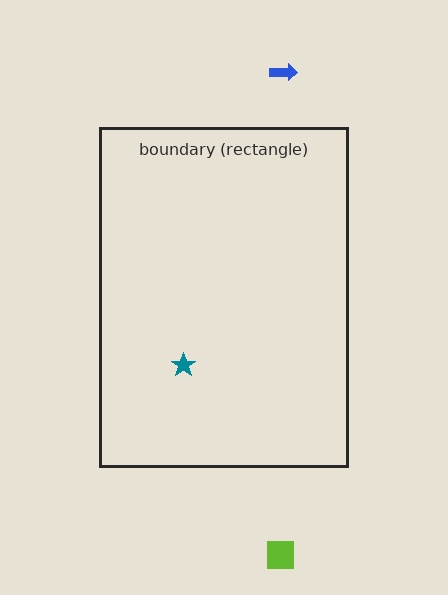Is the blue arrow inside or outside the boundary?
Outside.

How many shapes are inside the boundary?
1 inside, 2 outside.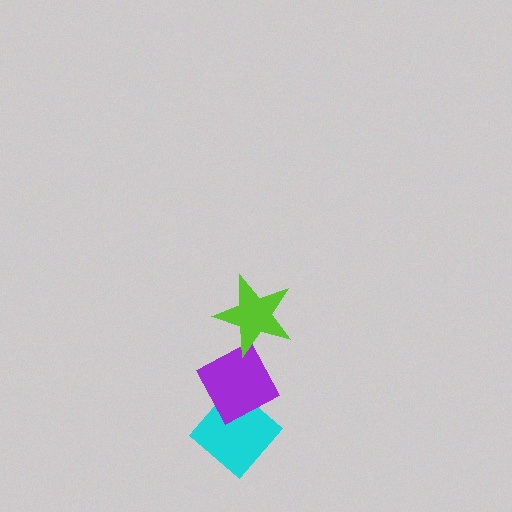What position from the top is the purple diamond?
The purple diamond is 2nd from the top.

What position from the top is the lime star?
The lime star is 1st from the top.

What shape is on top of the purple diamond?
The lime star is on top of the purple diamond.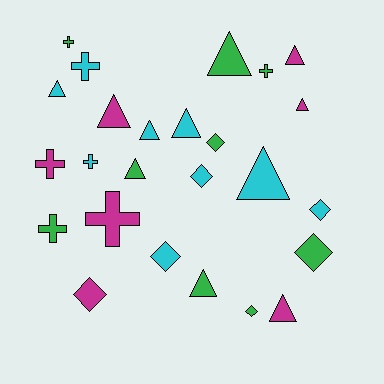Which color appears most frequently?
Cyan, with 9 objects.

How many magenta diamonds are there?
There is 1 magenta diamond.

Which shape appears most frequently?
Triangle, with 11 objects.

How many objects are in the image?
There are 25 objects.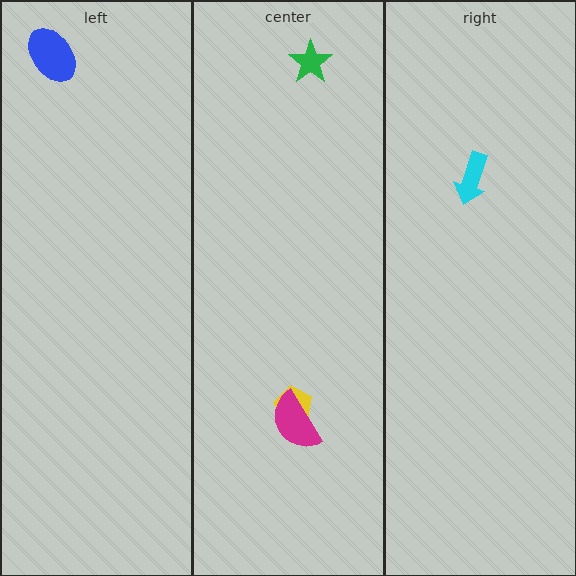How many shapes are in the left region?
1.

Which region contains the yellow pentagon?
The center region.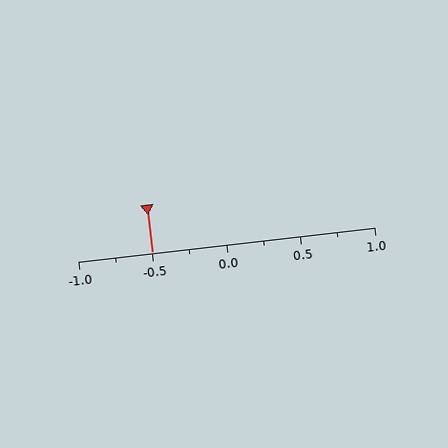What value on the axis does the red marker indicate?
The marker indicates approximately -0.5.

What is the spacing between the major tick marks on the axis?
The major ticks are spaced 0.5 apart.